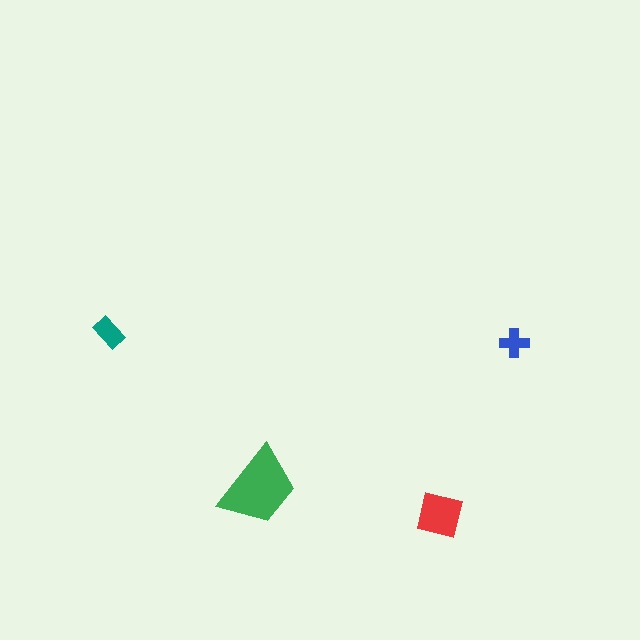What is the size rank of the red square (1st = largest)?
2nd.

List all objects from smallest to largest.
The blue cross, the teal rectangle, the red square, the green trapezoid.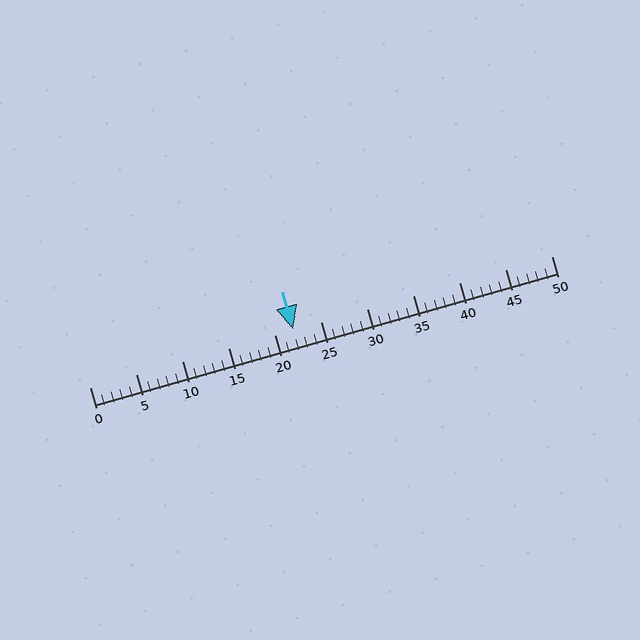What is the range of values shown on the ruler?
The ruler shows values from 0 to 50.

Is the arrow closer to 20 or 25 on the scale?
The arrow is closer to 20.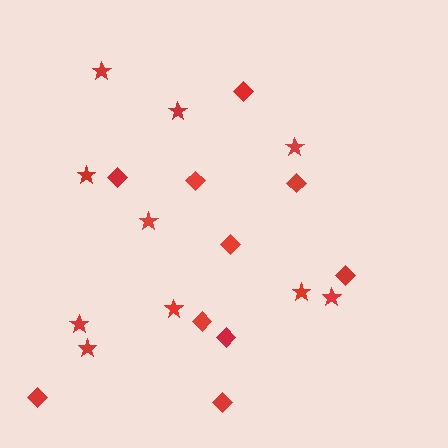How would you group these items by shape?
There are 2 groups: one group of diamonds (10) and one group of stars (10).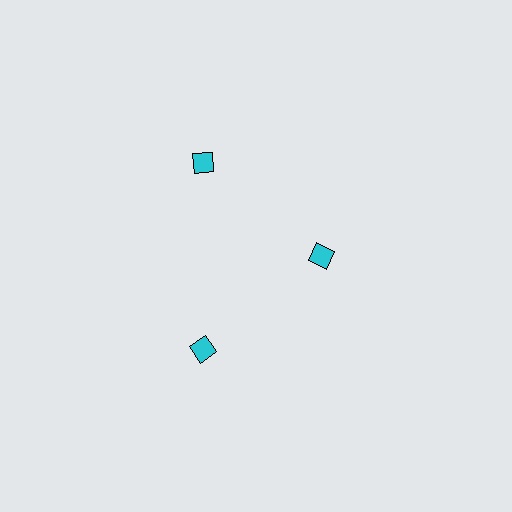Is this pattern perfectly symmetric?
No. The 3 cyan diamonds are arranged in a ring, but one element near the 3 o'clock position is pulled inward toward the center, breaking the 3-fold rotational symmetry.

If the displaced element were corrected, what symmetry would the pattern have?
It would have 3-fold rotational symmetry — the pattern would map onto itself every 120 degrees.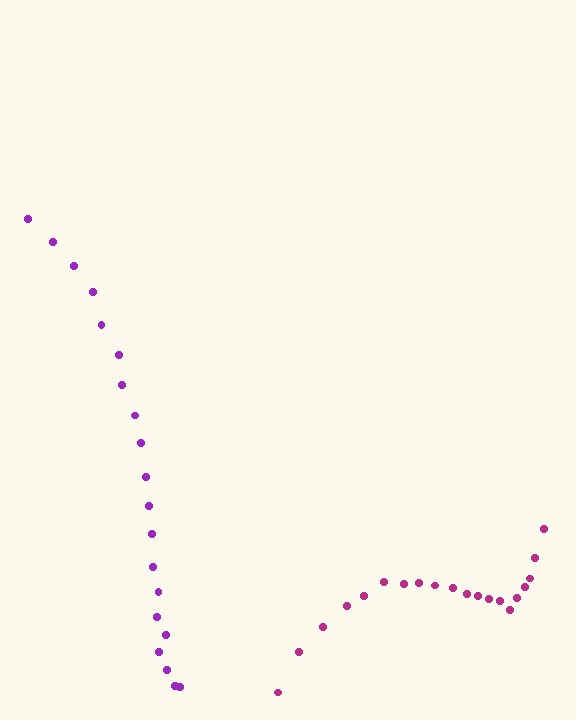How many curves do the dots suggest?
There are 2 distinct paths.